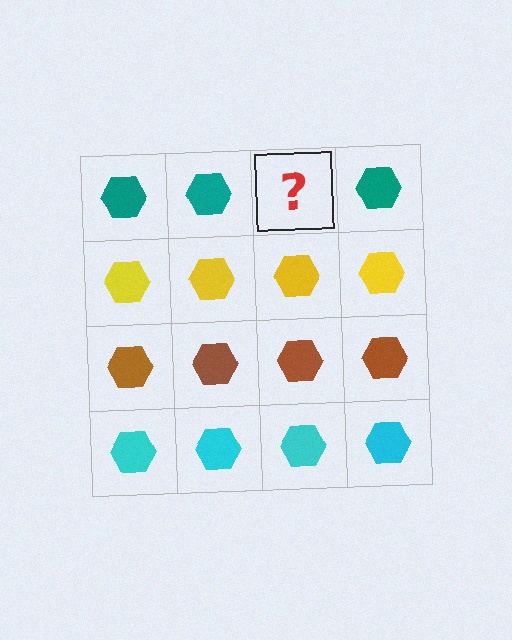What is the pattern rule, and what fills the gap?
The rule is that each row has a consistent color. The gap should be filled with a teal hexagon.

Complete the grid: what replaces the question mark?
The question mark should be replaced with a teal hexagon.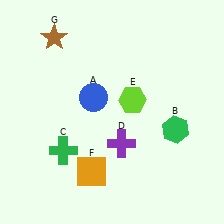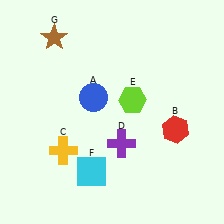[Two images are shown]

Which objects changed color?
B changed from green to red. C changed from green to yellow. F changed from orange to cyan.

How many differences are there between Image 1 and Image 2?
There are 3 differences between the two images.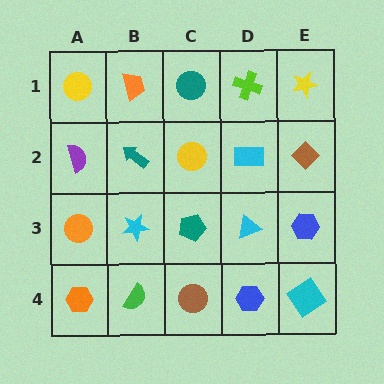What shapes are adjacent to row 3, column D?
A cyan rectangle (row 2, column D), a blue hexagon (row 4, column D), a teal pentagon (row 3, column C), a blue hexagon (row 3, column E).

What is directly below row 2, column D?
A cyan triangle.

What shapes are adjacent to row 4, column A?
An orange circle (row 3, column A), a green semicircle (row 4, column B).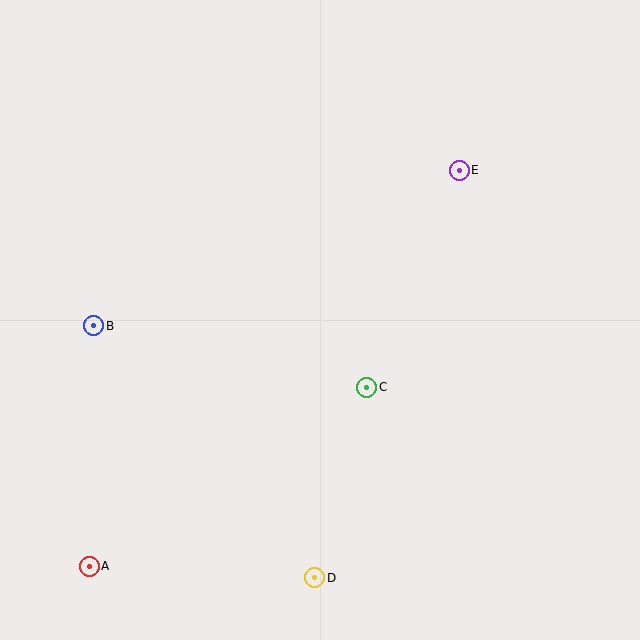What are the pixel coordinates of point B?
Point B is at (94, 326).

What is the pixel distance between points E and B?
The distance between E and B is 397 pixels.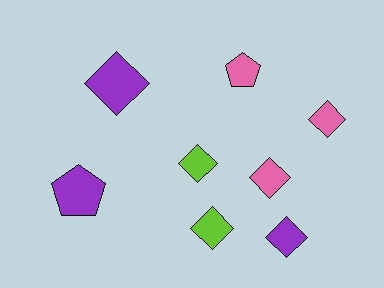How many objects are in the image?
There are 8 objects.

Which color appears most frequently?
Pink, with 3 objects.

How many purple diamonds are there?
There are 2 purple diamonds.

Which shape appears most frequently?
Diamond, with 6 objects.